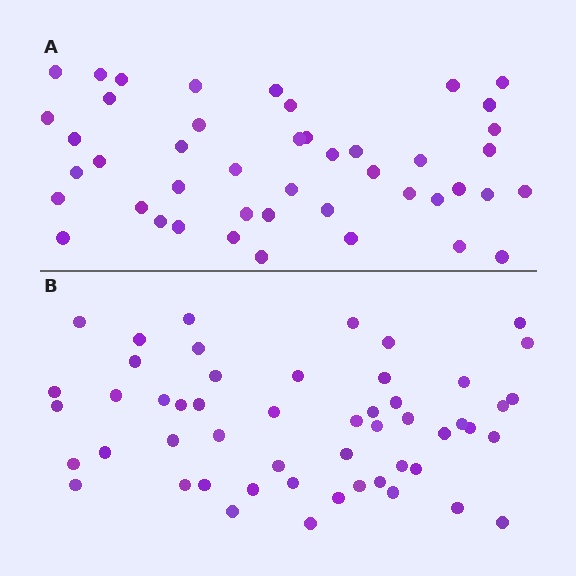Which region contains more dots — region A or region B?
Region B (the bottom region) has more dots.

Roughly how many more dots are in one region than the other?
Region B has roughly 8 or so more dots than region A.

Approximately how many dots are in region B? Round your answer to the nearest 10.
About 50 dots. (The exact count is 52, which rounds to 50.)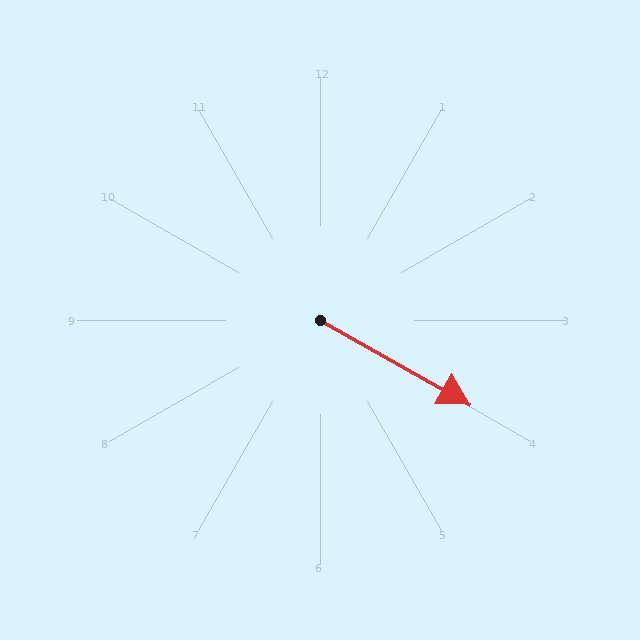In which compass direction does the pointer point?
Southeast.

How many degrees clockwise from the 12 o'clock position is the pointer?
Approximately 119 degrees.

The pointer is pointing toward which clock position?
Roughly 4 o'clock.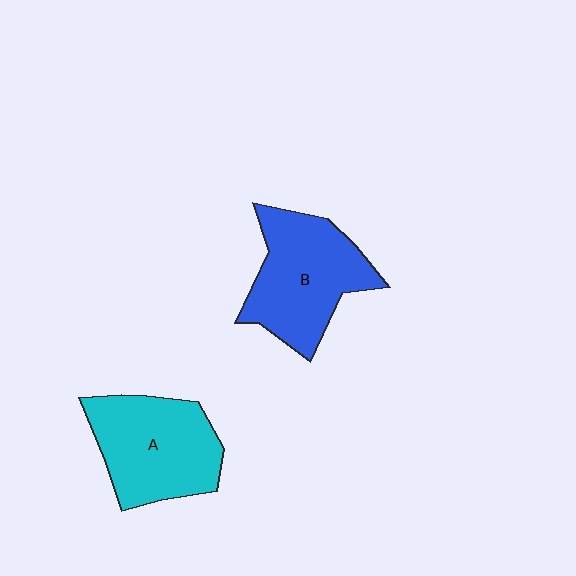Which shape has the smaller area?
Shape A (cyan).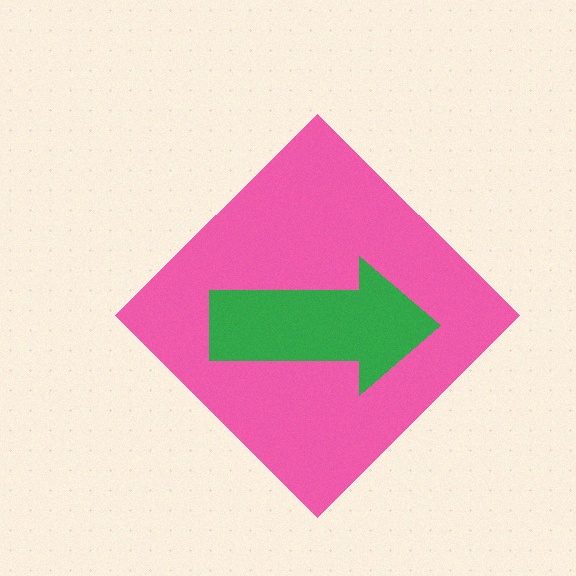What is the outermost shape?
The pink diamond.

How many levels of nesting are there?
2.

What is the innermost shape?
The green arrow.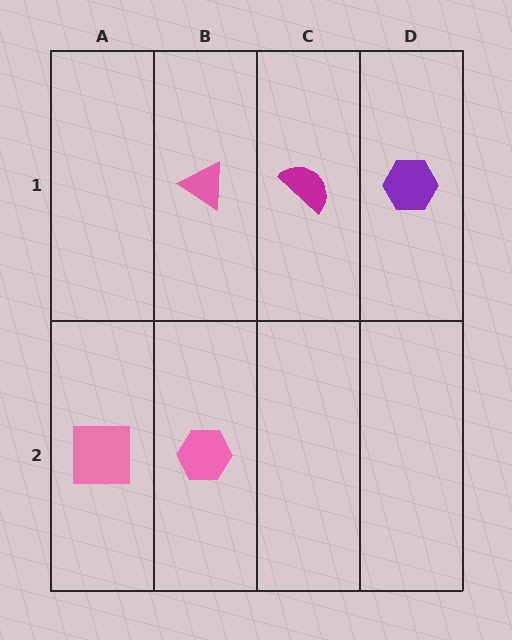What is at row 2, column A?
A pink square.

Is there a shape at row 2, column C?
No, that cell is empty.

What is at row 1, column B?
A pink triangle.